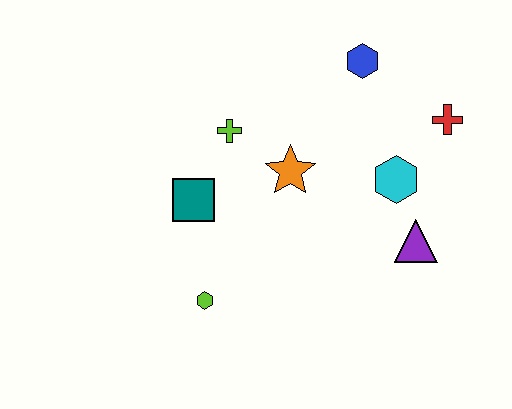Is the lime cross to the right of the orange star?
No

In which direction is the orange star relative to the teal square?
The orange star is to the right of the teal square.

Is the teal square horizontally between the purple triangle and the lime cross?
No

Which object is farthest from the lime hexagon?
The red cross is farthest from the lime hexagon.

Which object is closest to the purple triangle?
The cyan hexagon is closest to the purple triangle.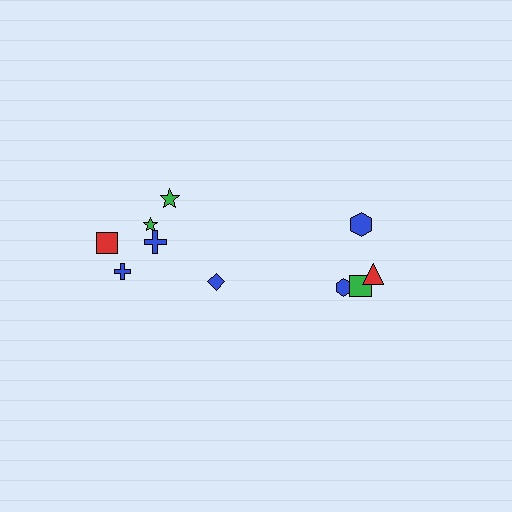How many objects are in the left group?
There are 6 objects.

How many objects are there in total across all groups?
There are 10 objects.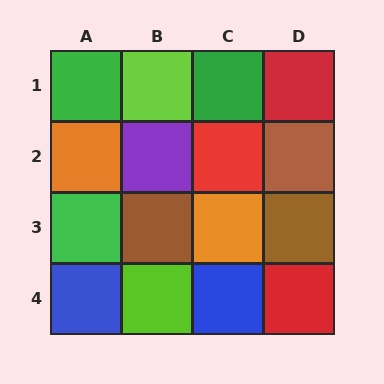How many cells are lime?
2 cells are lime.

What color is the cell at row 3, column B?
Brown.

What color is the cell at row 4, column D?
Red.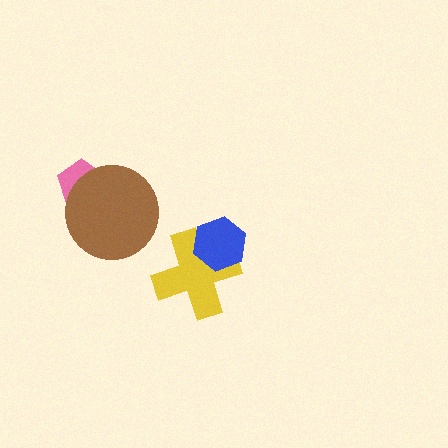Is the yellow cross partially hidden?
Yes, it is partially covered by another shape.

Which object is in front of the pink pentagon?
The brown circle is in front of the pink pentagon.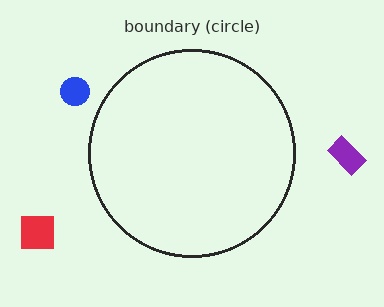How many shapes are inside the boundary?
0 inside, 3 outside.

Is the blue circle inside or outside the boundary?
Outside.